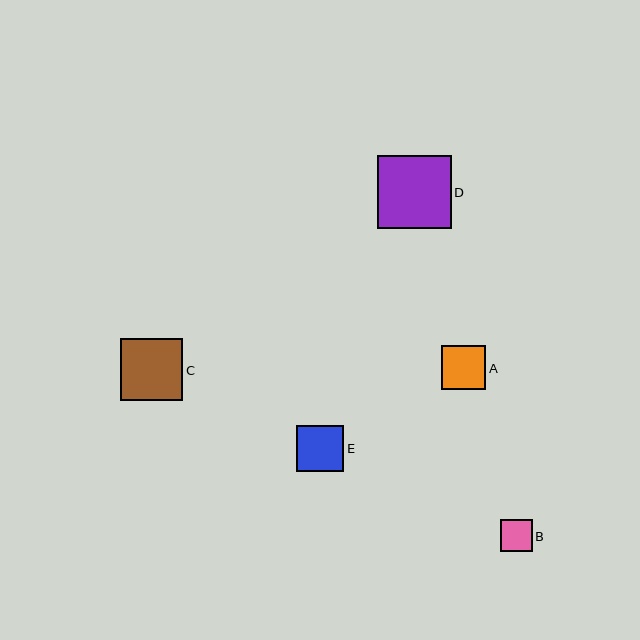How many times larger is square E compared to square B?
Square E is approximately 1.4 times the size of square B.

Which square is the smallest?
Square B is the smallest with a size of approximately 32 pixels.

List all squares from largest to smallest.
From largest to smallest: D, C, E, A, B.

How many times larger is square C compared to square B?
Square C is approximately 1.9 times the size of square B.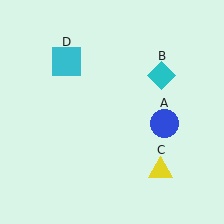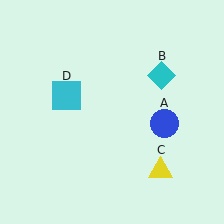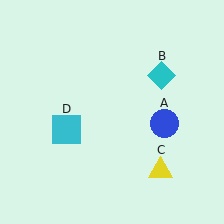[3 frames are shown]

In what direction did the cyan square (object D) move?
The cyan square (object D) moved down.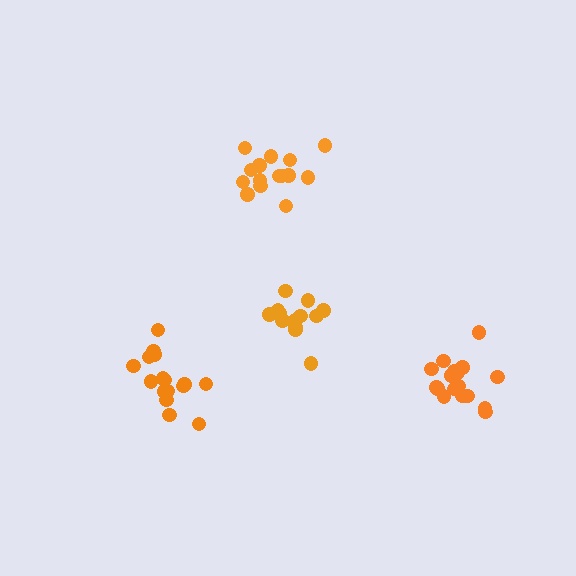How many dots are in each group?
Group 1: 15 dots, Group 2: 13 dots, Group 3: 17 dots, Group 4: 16 dots (61 total).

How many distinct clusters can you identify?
There are 4 distinct clusters.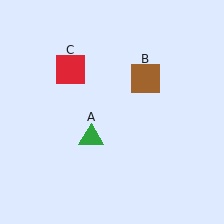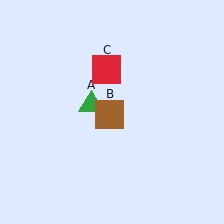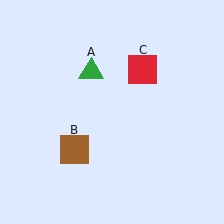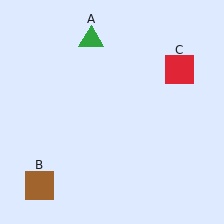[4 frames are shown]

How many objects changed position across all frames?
3 objects changed position: green triangle (object A), brown square (object B), red square (object C).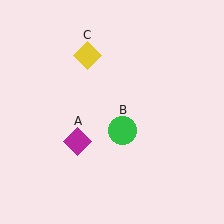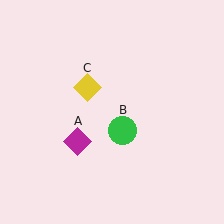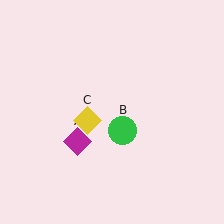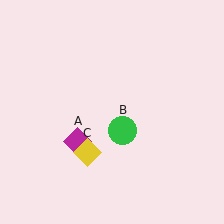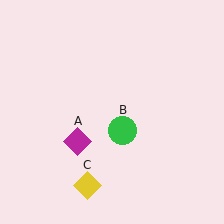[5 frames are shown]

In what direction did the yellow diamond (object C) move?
The yellow diamond (object C) moved down.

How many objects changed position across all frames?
1 object changed position: yellow diamond (object C).